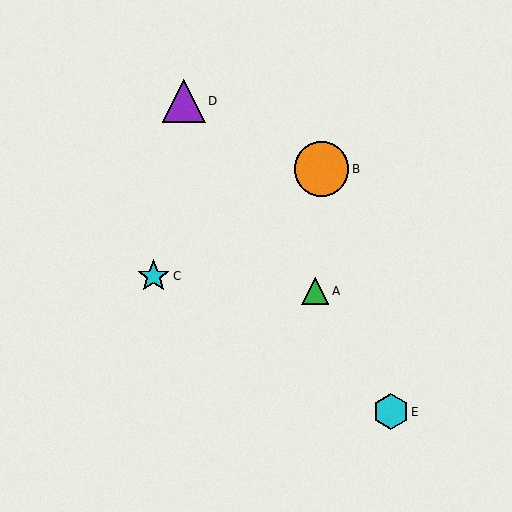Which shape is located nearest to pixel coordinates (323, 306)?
The green triangle (labeled A) at (315, 291) is nearest to that location.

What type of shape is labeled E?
Shape E is a cyan hexagon.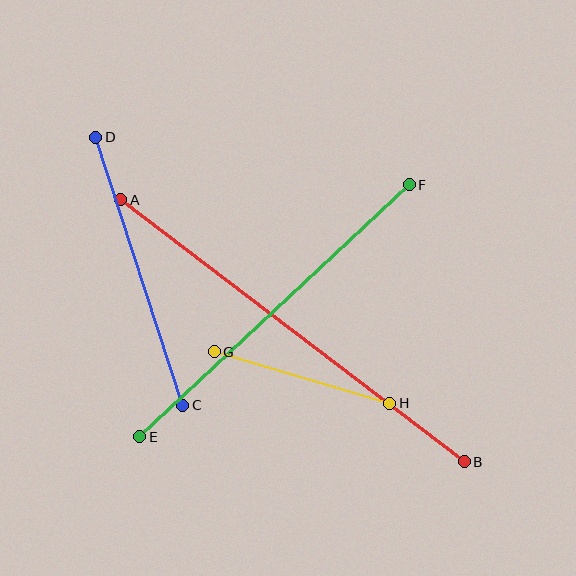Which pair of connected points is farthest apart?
Points A and B are farthest apart.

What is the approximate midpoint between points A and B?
The midpoint is at approximately (292, 331) pixels.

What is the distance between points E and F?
The distance is approximately 369 pixels.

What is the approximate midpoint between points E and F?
The midpoint is at approximately (275, 311) pixels.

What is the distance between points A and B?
The distance is approximately 432 pixels.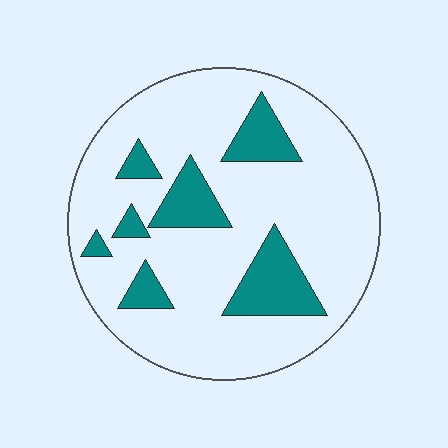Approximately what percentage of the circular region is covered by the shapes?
Approximately 20%.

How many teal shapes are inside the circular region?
7.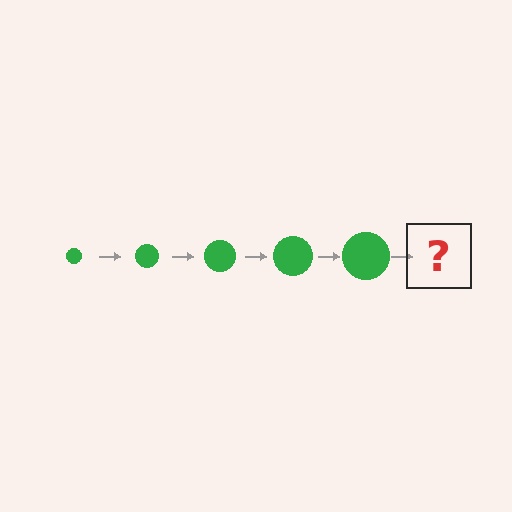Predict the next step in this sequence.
The next step is a green circle, larger than the previous one.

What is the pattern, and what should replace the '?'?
The pattern is that the circle gets progressively larger each step. The '?' should be a green circle, larger than the previous one.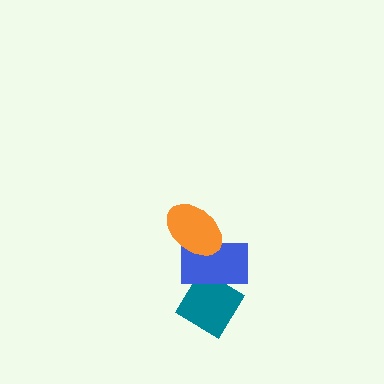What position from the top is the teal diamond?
The teal diamond is 3rd from the top.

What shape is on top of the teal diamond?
The blue rectangle is on top of the teal diamond.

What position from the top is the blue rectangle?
The blue rectangle is 2nd from the top.